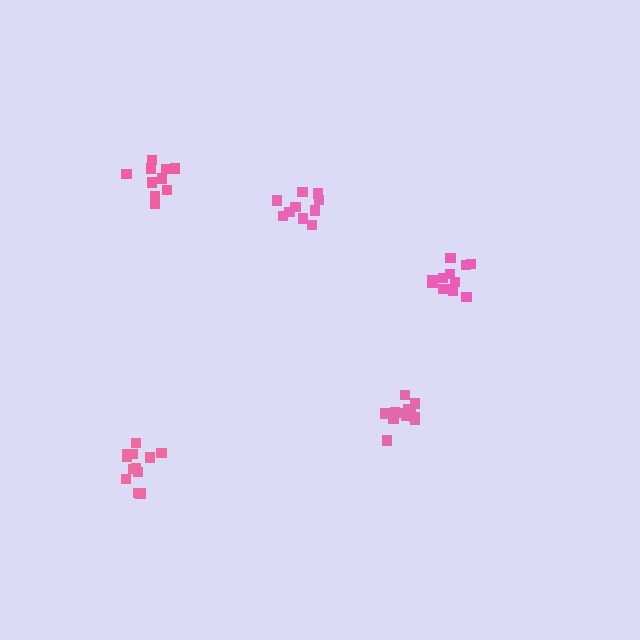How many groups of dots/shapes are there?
There are 5 groups.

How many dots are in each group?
Group 1: 12 dots, Group 2: 12 dots, Group 3: 10 dots, Group 4: 15 dots, Group 5: 10 dots (59 total).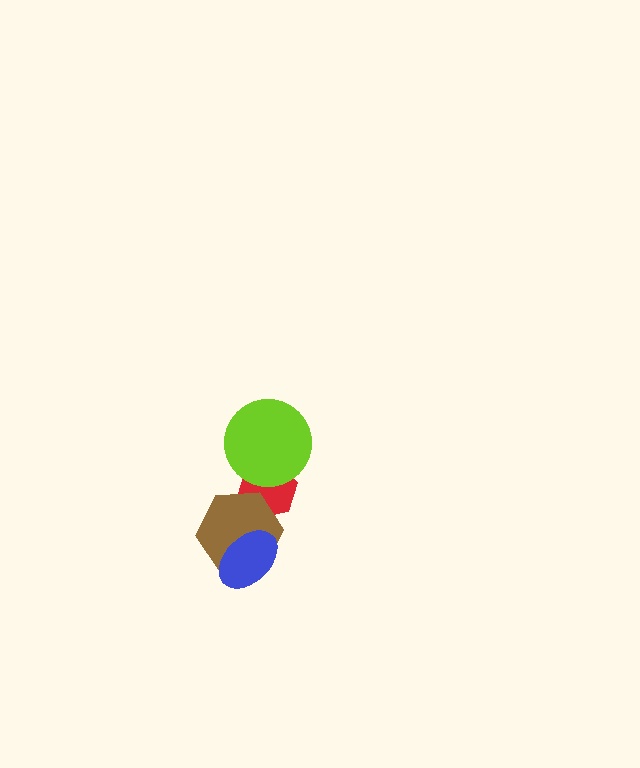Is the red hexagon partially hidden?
Yes, it is partially covered by another shape.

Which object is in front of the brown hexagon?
The blue ellipse is in front of the brown hexagon.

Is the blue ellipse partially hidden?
No, no other shape covers it.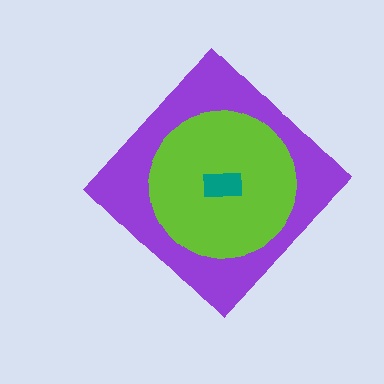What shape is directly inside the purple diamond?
The lime circle.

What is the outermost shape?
The purple diamond.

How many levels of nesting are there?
3.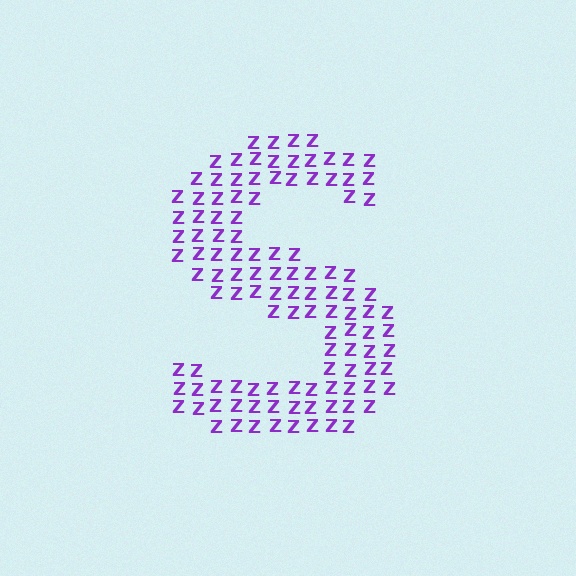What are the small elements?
The small elements are letter Z's.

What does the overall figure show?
The overall figure shows the letter S.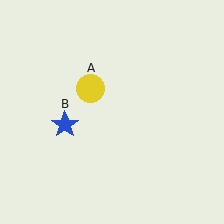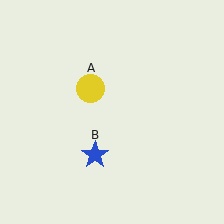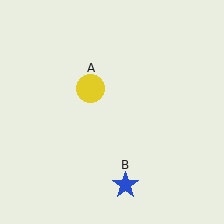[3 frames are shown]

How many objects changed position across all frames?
1 object changed position: blue star (object B).